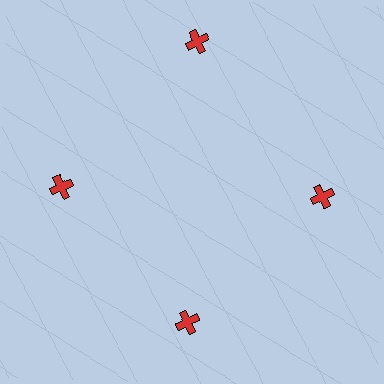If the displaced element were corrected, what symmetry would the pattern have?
It would have 4-fold rotational symmetry — the pattern would map onto itself every 90 degrees.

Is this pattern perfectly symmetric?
No. The 4 red crosses are arranged in a ring, but one element near the 12 o'clock position is pushed outward from the center, breaking the 4-fold rotational symmetry.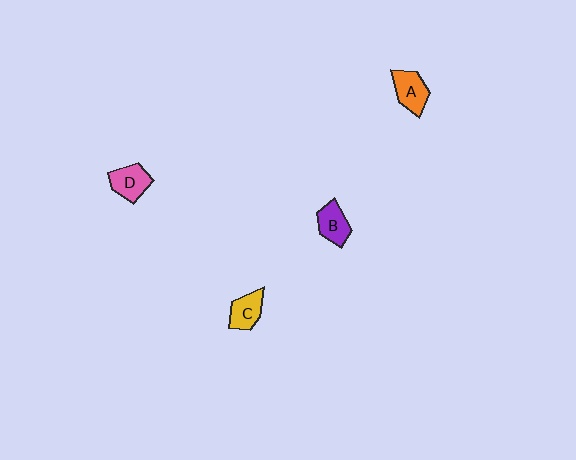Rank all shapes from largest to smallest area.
From largest to smallest: A (orange), D (pink), B (purple), C (yellow).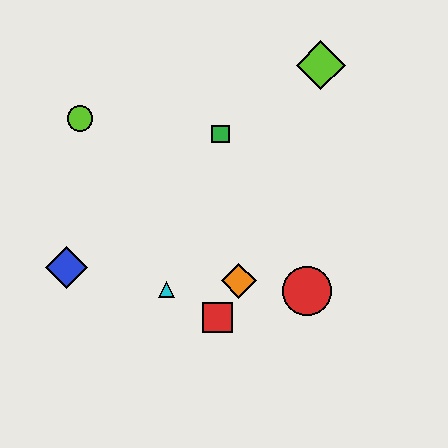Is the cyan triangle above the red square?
Yes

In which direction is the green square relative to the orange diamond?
The green square is above the orange diamond.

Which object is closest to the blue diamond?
The cyan triangle is closest to the blue diamond.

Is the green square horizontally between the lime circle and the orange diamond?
Yes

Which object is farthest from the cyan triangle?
The lime diamond is farthest from the cyan triangle.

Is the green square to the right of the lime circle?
Yes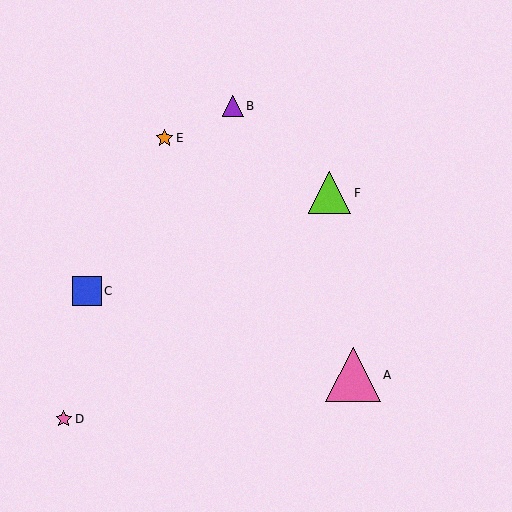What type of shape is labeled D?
Shape D is a pink star.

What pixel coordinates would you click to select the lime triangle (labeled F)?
Click at (330, 193) to select the lime triangle F.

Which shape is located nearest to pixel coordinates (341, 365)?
The pink triangle (labeled A) at (353, 375) is nearest to that location.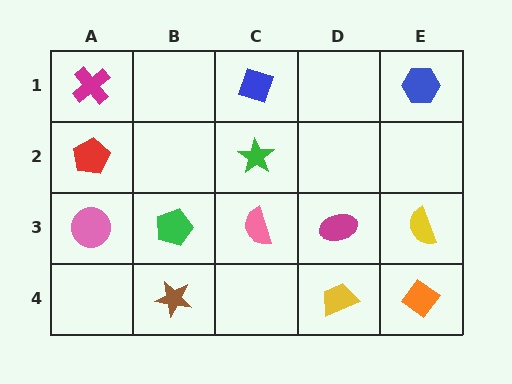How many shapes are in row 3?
5 shapes.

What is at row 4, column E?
An orange diamond.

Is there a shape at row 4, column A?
No, that cell is empty.